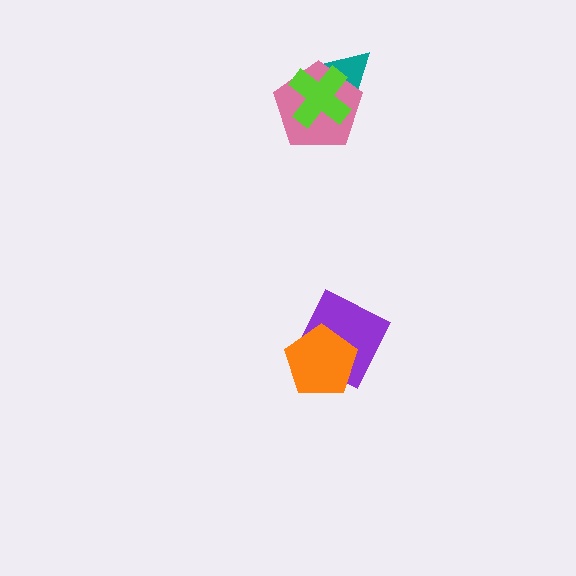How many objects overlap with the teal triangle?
2 objects overlap with the teal triangle.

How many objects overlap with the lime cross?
2 objects overlap with the lime cross.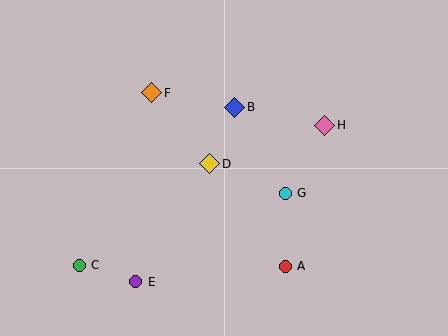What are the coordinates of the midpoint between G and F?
The midpoint between G and F is at (218, 143).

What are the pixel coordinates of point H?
Point H is at (325, 125).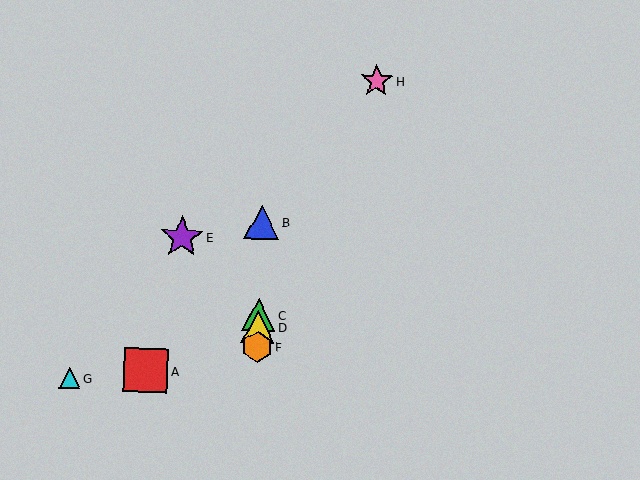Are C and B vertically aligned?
Yes, both are at x≈258.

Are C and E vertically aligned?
No, C is at x≈258 and E is at x≈182.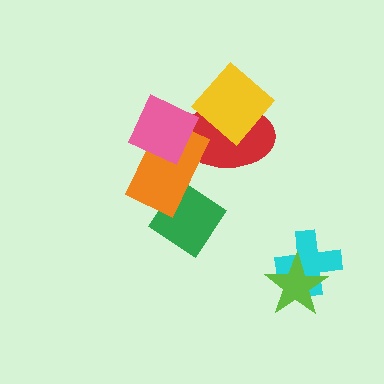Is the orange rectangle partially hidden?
Yes, it is partially covered by another shape.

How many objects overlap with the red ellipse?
3 objects overlap with the red ellipse.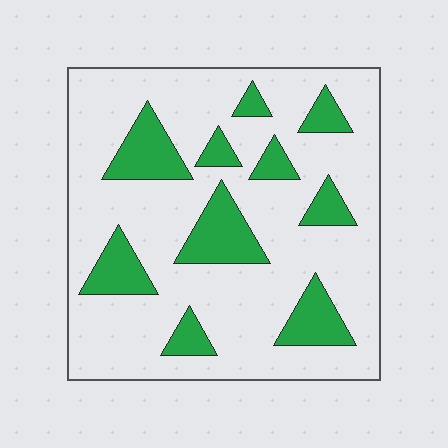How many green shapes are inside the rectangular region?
10.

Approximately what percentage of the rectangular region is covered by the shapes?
Approximately 20%.